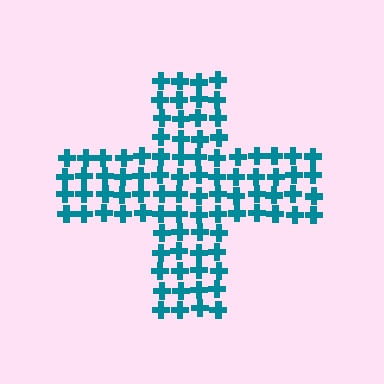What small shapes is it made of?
It is made of small crosses.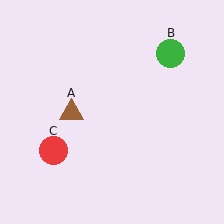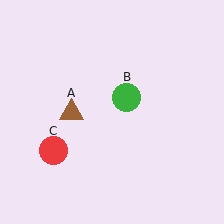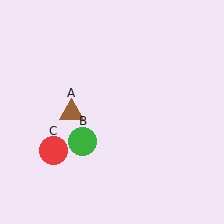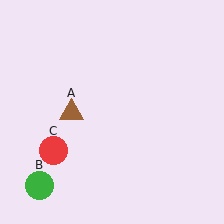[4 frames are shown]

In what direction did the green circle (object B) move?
The green circle (object B) moved down and to the left.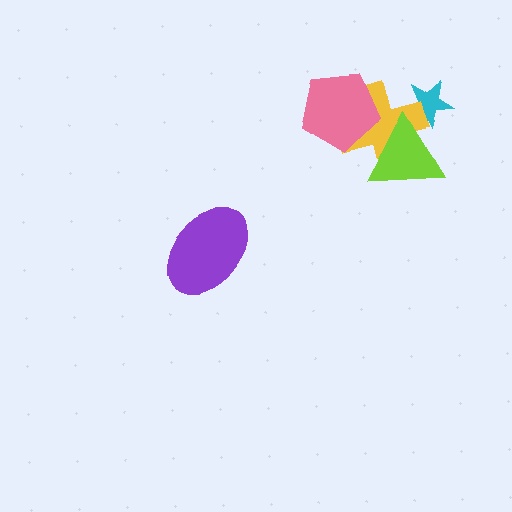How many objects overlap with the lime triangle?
2 objects overlap with the lime triangle.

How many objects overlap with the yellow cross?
3 objects overlap with the yellow cross.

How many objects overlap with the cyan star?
2 objects overlap with the cyan star.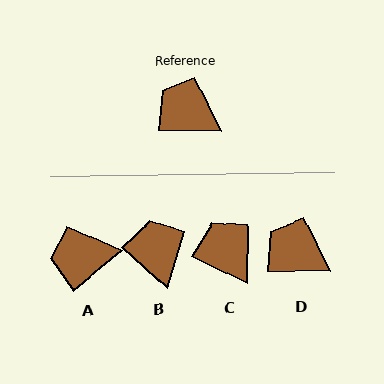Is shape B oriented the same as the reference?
No, it is off by about 42 degrees.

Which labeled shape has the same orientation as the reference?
D.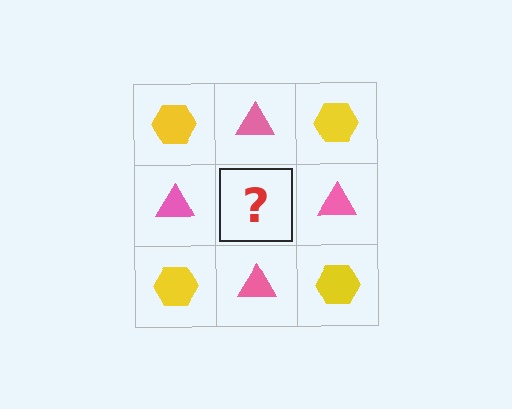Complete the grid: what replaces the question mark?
The question mark should be replaced with a yellow hexagon.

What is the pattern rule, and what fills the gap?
The rule is that it alternates yellow hexagon and pink triangle in a checkerboard pattern. The gap should be filled with a yellow hexagon.